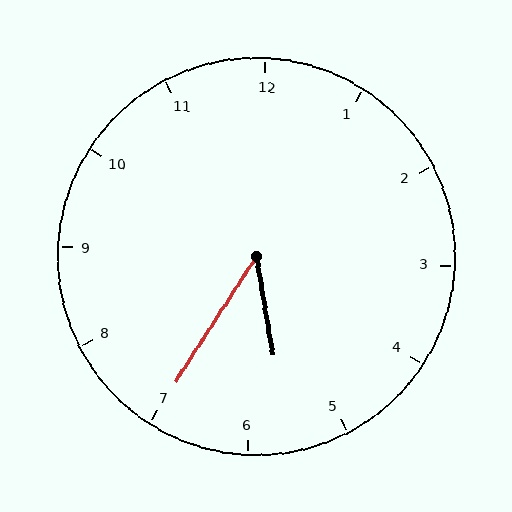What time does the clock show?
5:35.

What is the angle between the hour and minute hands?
Approximately 42 degrees.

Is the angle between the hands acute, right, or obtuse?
It is acute.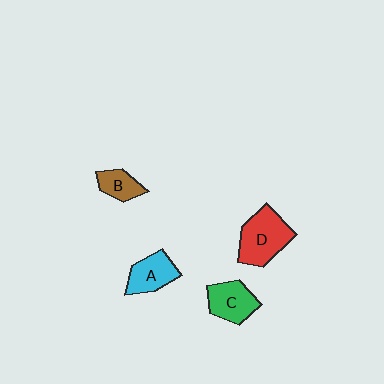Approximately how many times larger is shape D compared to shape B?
Approximately 2.1 times.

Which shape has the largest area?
Shape D (red).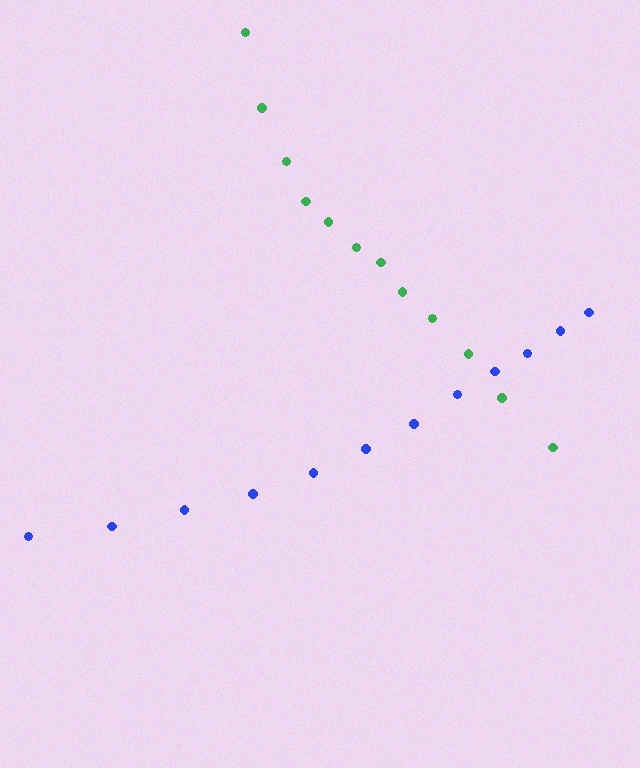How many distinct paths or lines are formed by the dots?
There are 2 distinct paths.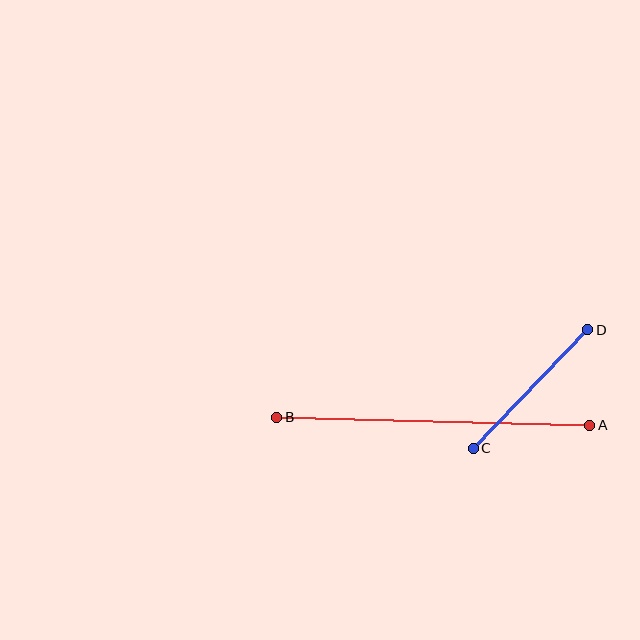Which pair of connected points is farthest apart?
Points A and B are farthest apart.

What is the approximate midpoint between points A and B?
The midpoint is at approximately (433, 421) pixels.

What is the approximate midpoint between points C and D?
The midpoint is at approximately (531, 389) pixels.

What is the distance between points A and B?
The distance is approximately 313 pixels.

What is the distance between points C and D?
The distance is approximately 165 pixels.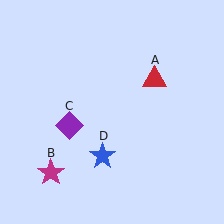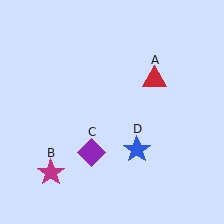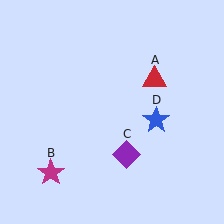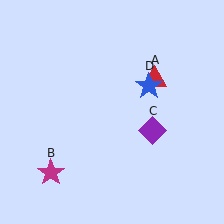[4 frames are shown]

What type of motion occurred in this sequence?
The purple diamond (object C), blue star (object D) rotated counterclockwise around the center of the scene.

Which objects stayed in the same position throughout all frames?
Red triangle (object A) and magenta star (object B) remained stationary.